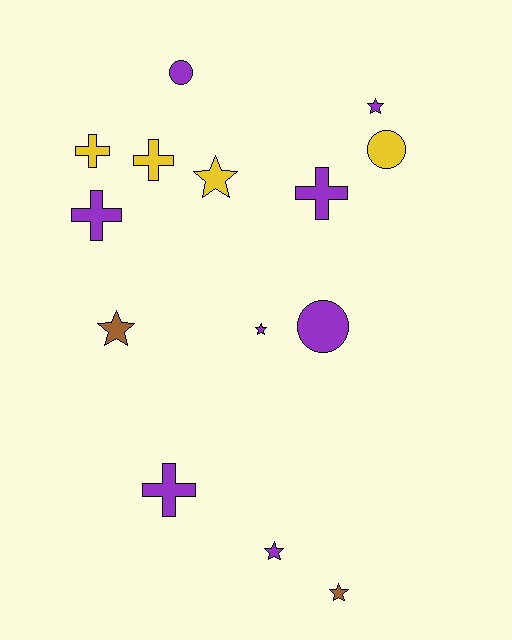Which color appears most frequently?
Purple, with 8 objects.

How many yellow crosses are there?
There are 2 yellow crosses.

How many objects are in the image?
There are 14 objects.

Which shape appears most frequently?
Star, with 6 objects.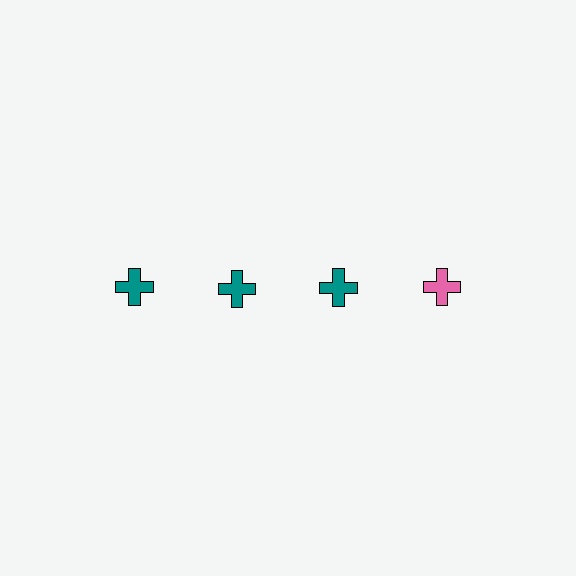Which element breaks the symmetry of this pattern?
The pink cross in the top row, second from right column breaks the symmetry. All other shapes are teal crosses.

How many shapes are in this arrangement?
There are 4 shapes arranged in a grid pattern.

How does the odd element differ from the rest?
It has a different color: pink instead of teal.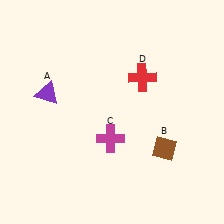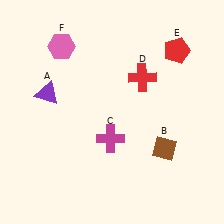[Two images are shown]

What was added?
A red pentagon (E), a pink hexagon (F) were added in Image 2.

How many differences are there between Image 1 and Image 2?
There are 2 differences between the two images.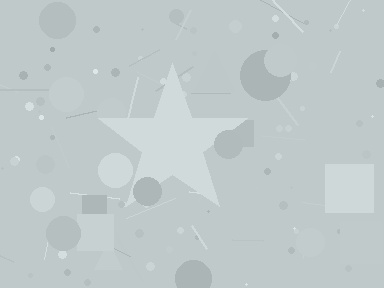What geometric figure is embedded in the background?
A star is embedded in the background.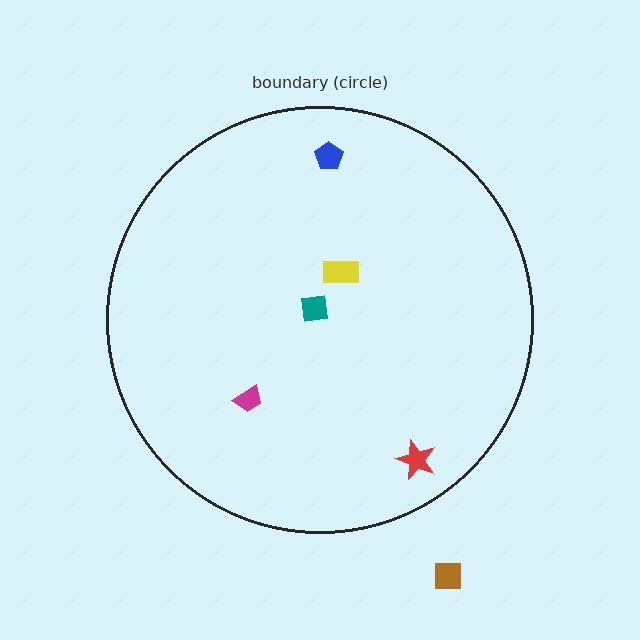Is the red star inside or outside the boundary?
Inside.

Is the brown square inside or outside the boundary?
Outside.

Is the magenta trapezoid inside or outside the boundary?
Inside.